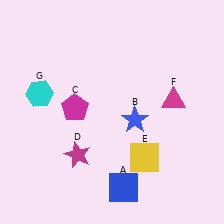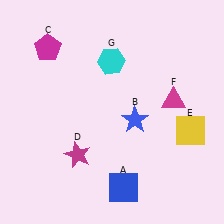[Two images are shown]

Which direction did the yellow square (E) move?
The yellow square (E) moved right.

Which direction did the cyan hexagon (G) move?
The cyan hexagon (G) moved right.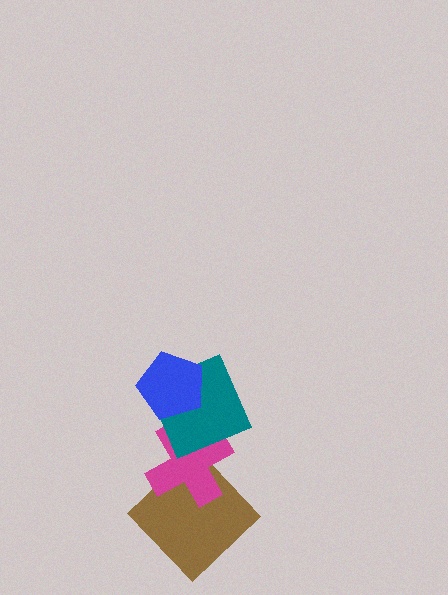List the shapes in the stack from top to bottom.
From top to bottom: the blue pentagon, the teal square, the magenta cross, the brown diamond.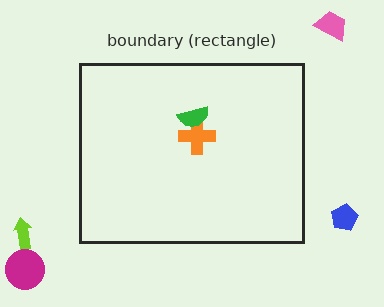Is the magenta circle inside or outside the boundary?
Outside.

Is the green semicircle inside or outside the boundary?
Inside.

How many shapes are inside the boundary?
2 inside, 4 outside.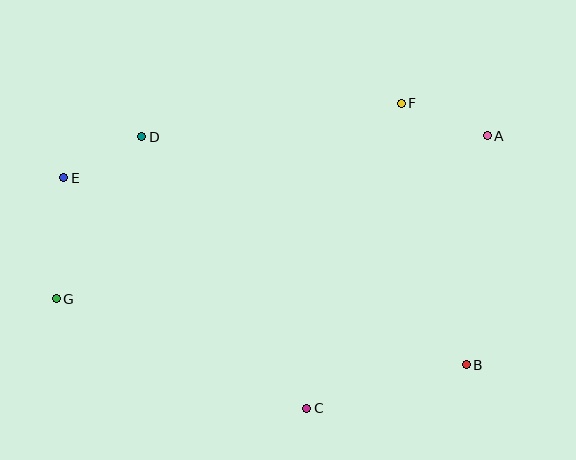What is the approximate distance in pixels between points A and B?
The distance between A and B is approximately 230 pixels.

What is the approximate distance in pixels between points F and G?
The distance between F and G is approximately 397 pixels.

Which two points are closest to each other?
Points D and E are closest to each other.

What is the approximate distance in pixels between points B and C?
The distance between B and C is approximately 165 pixels.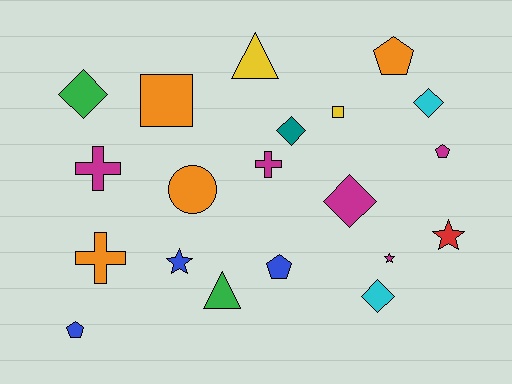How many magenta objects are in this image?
There are 5 magenta objects.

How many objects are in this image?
There are 20 objects.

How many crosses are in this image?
There are 3 crosses.